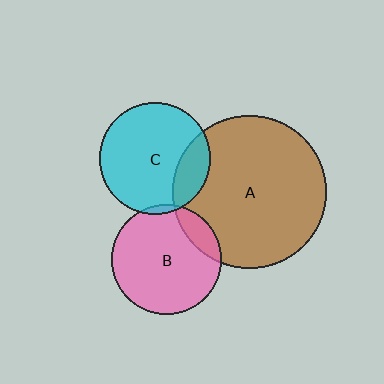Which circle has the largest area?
Circle A (brown).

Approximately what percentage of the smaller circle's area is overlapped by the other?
Approximately 15%.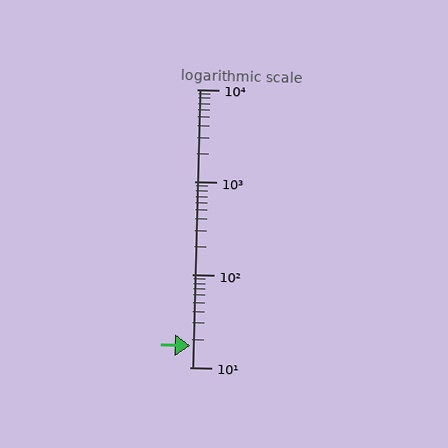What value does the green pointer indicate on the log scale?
The pointer indicates approximately 17.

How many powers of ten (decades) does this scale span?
The scale spans 3 decades, from 10 to 10000.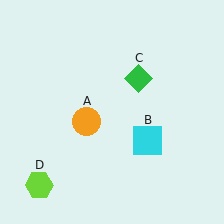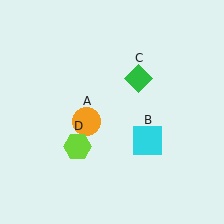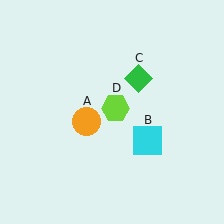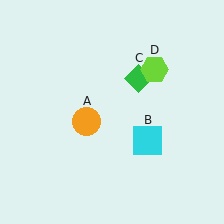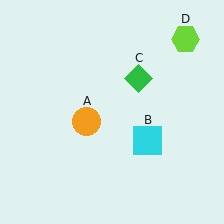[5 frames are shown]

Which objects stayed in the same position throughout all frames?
Orange circle (object A) and cyan square (object B) and green diamond (object C) remained stationary.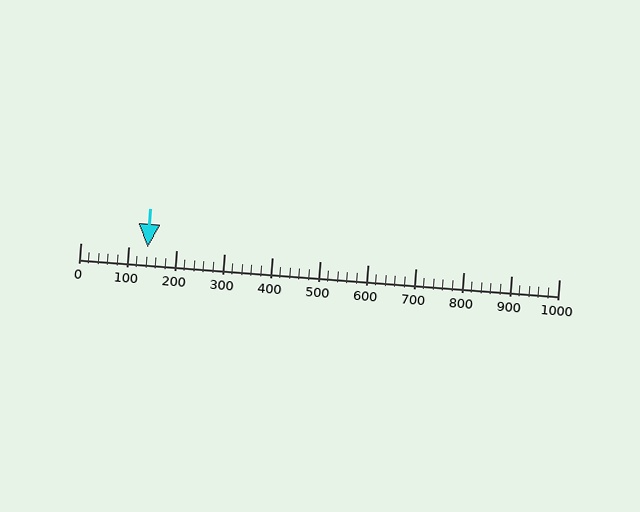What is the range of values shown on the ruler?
The ruler shows values from 0 to 1000.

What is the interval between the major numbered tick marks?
The major tick marks are spaced 100 units apart.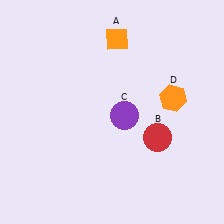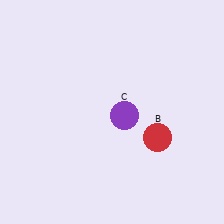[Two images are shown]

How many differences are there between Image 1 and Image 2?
There are 2 differences between the two images.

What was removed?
The orange diamond (A), the orange hexagon (D) were removed in Image 2.